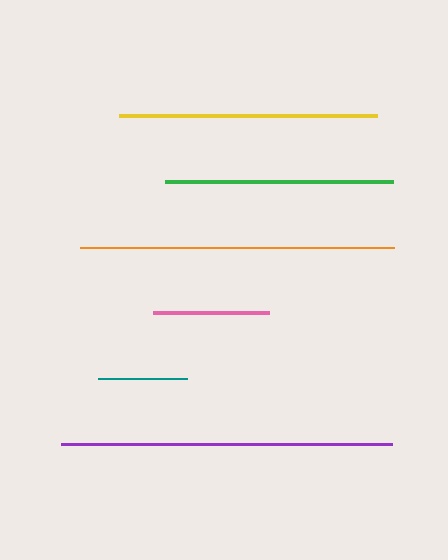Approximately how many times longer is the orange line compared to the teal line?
The orange line is approximately 3.5 times the length of the teal line.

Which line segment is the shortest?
The teal line is the shortest at approximately 89 pixels.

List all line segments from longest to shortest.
From longest to shortest: purple, orange, yellow, green, pink, teal.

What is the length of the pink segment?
The pink segment is approximately 116 pixels long.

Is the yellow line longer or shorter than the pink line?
The yellow line is longer than the pink line.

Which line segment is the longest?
The purple line is the longest at approximately 331 pixels.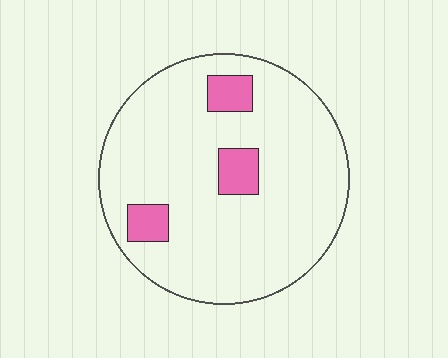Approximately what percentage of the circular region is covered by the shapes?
Approximately 10%.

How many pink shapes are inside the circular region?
3.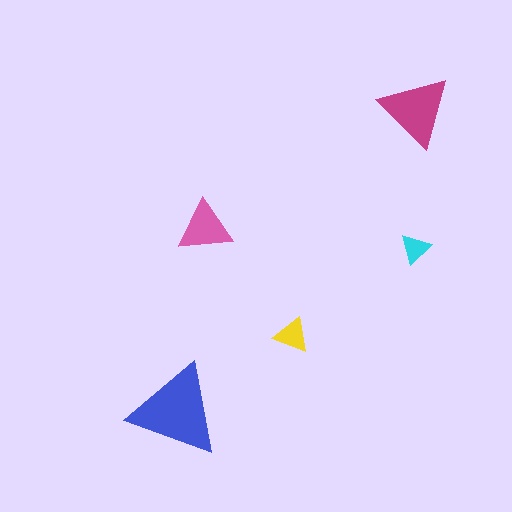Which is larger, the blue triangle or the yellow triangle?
The blue one.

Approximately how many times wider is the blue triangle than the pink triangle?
About 1.5 times wider.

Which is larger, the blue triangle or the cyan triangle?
The blue one.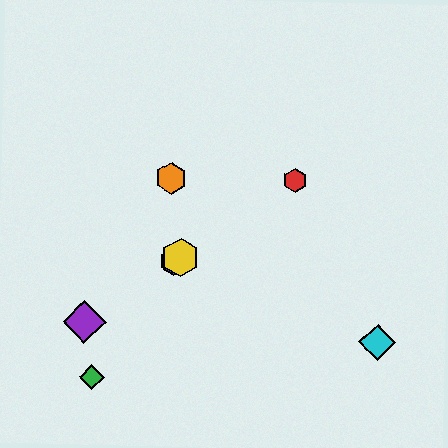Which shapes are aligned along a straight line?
The red hexagon, the blue hexagon, the yellow hexagon, the purple diamond are aligned along a straight line.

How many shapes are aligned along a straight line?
4 shapes (the red hexagon, the blue hexagon, the yellow hexagon, the purple diamond) are aligned along a straight line.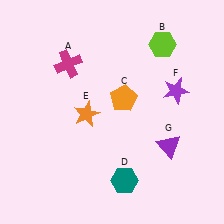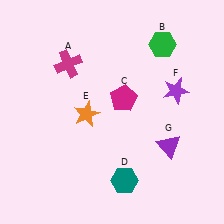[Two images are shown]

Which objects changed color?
B changed from lime to green. C changed from orange to magenta.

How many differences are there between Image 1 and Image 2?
There are 2 differences between the two images.